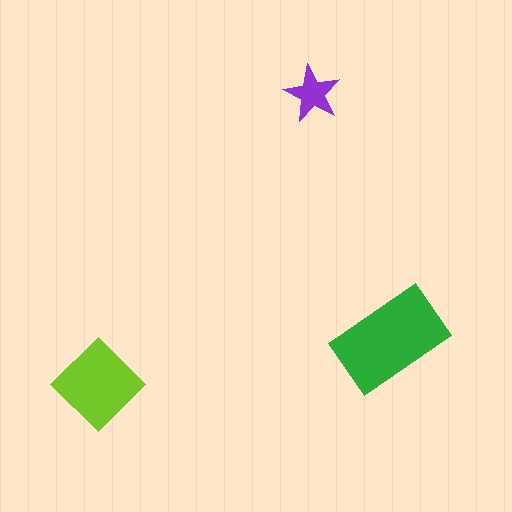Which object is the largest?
The green rectangle.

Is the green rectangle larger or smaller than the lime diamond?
Larger.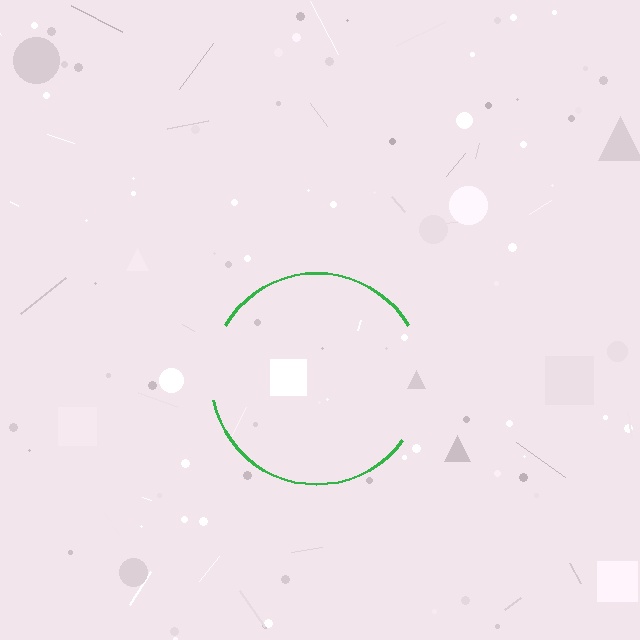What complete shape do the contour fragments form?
The contour fragments form a circle.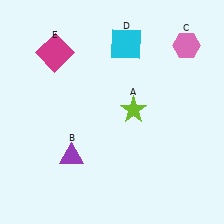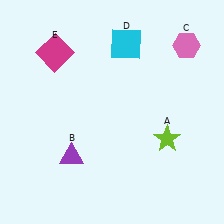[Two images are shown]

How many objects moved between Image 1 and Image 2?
1 object moved between the two images.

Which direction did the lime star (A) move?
The lime star (A) moved right.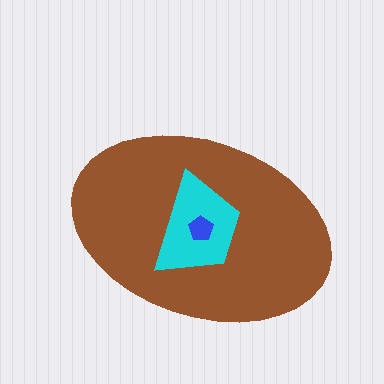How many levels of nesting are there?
3.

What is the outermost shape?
The brown ellipse.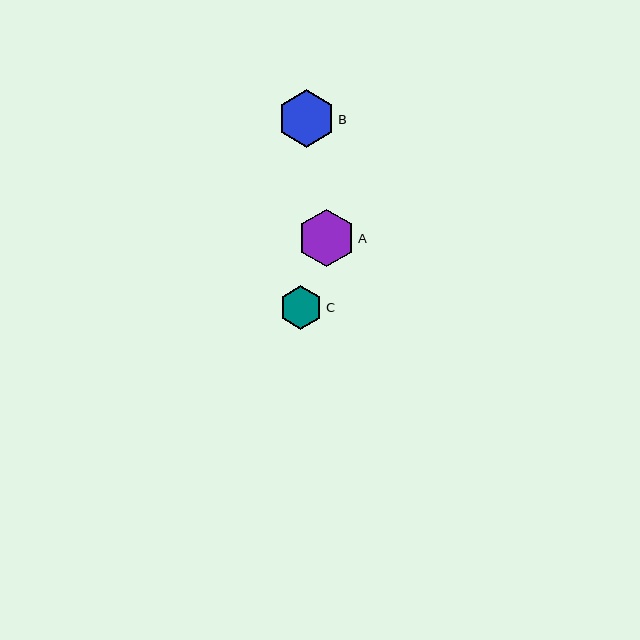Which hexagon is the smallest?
Hexagon C is the smallest with a size of approximately 44 pixels.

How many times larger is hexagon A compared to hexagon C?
Hexagon A is approximately 1.3 times the size of hexagon C.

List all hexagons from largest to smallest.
From largest to smallest: A, B, C.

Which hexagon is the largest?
Hexagon A is the largest with a size of approximately 58 pixels.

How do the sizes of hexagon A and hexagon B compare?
Hexagon A and hexagon B are approximately the same size.